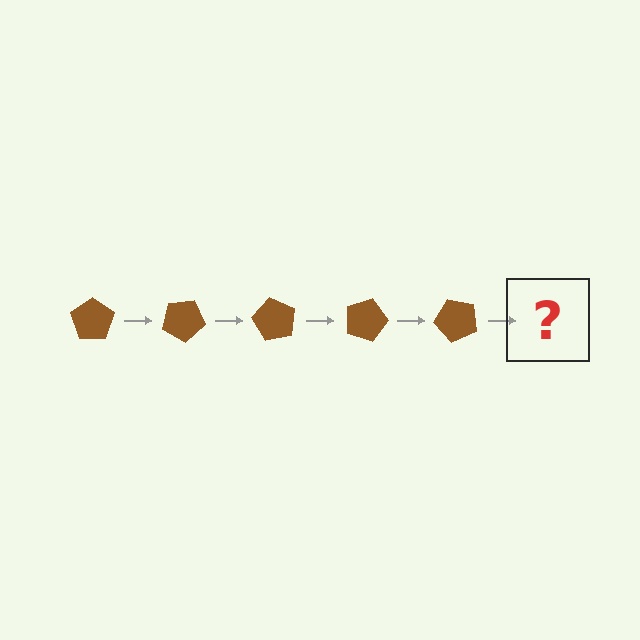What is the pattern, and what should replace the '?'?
The pattern is that the pentagon rotates 30 degrees each step. The '?' should be a brown pentagon rotated 150 degrees.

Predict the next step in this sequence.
The next step is a brown pentagon rotated 150 degrees.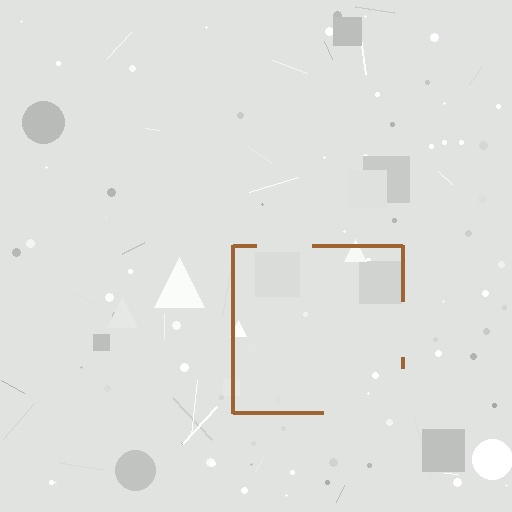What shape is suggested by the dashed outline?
The dashed outline suggests a square.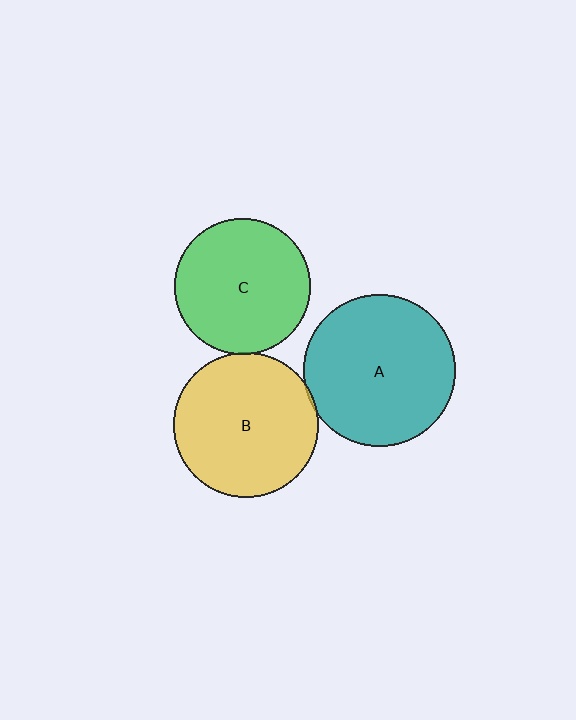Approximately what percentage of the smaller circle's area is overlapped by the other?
Approximately 5%.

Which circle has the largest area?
Circle A (teal).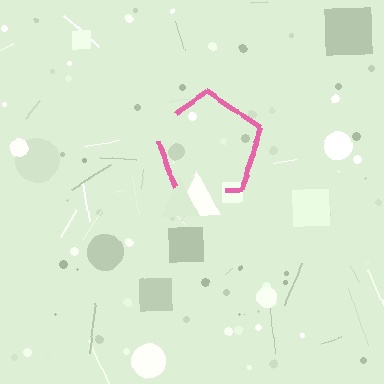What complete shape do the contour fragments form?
The contour fragments form a pentagon.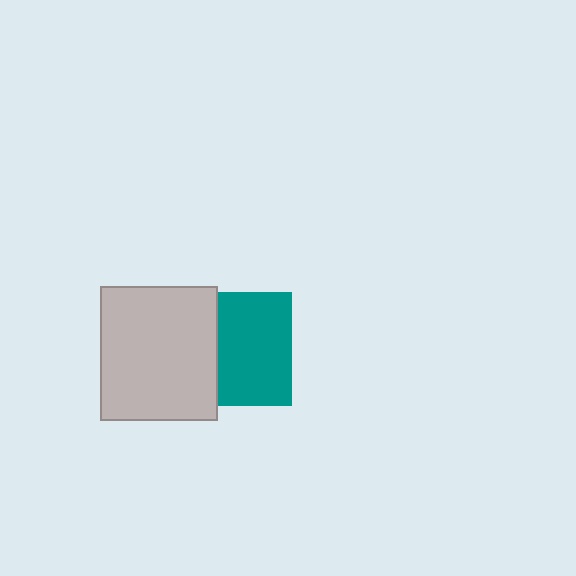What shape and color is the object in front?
The object in front is a light gray rectangle.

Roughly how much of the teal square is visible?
About half of it is visible (roughly 65%).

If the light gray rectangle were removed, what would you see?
You would see the complete teal square.